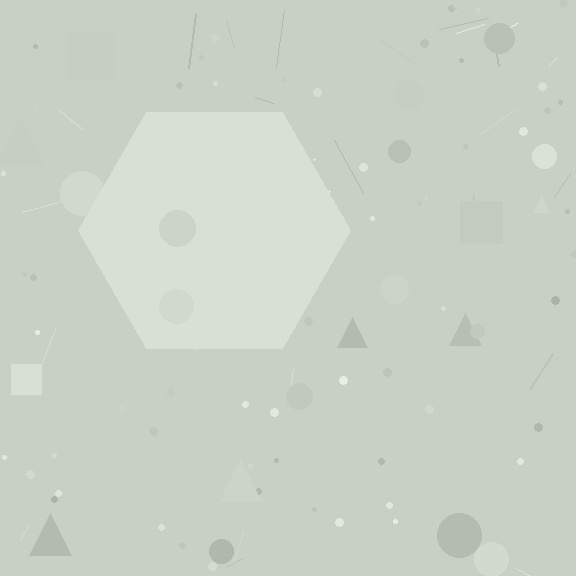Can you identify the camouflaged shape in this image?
The camouflaged shape is a hexagon.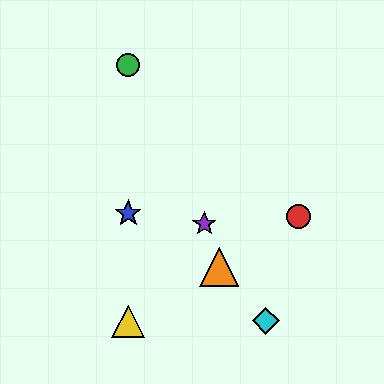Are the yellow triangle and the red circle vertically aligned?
No, the yellow triangle is at x≈128 and the red circle is at x≈298.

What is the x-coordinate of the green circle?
The green circle is at x≈128.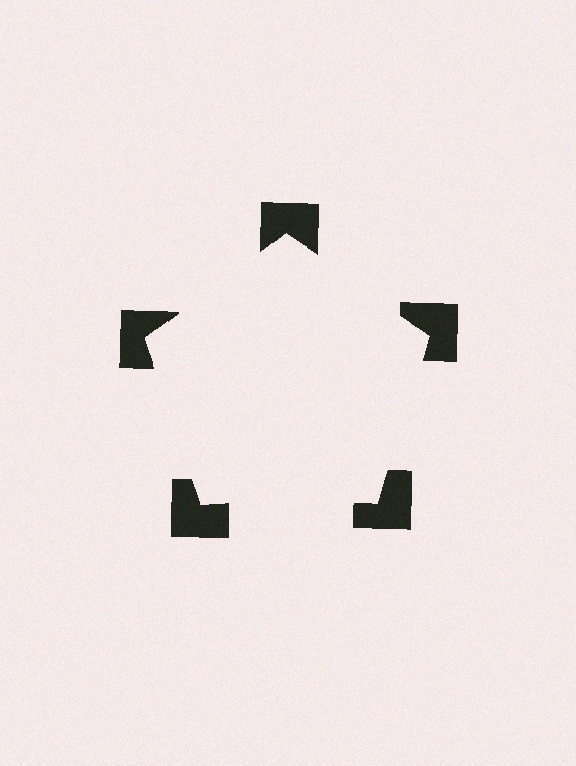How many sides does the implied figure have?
5 sides.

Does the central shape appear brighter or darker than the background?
It typically appears slightly brighter than the background, even though no actual brightness change is drawn.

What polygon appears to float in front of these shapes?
An illusory pentagon — its edges are inferred from the aligned wedge cuts in the notched squares, not physically drawn.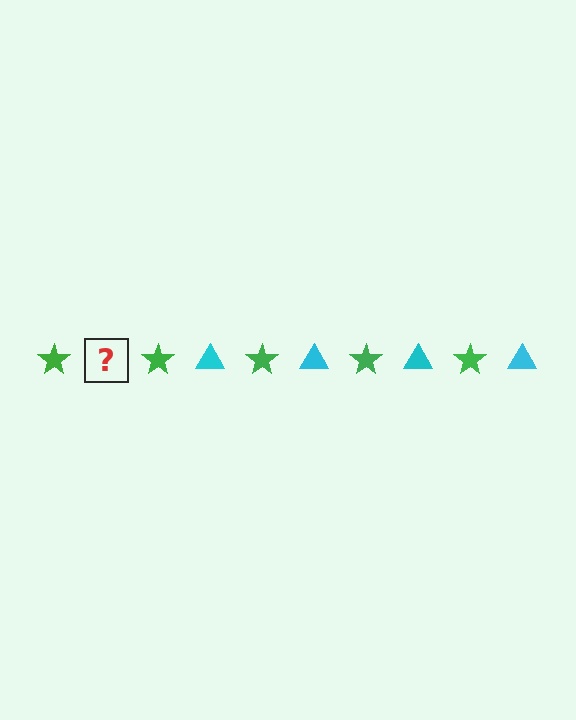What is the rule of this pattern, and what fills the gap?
The rule is that the pattern alternates between green star and cyan triangle. The gap should be filled with a cyan triangle.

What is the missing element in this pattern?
The missing element is a cyan triangle.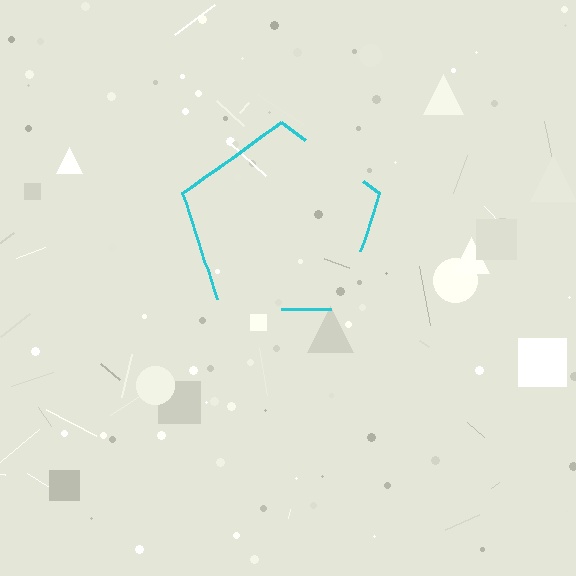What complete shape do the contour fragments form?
The contour fragments form a pentagon.